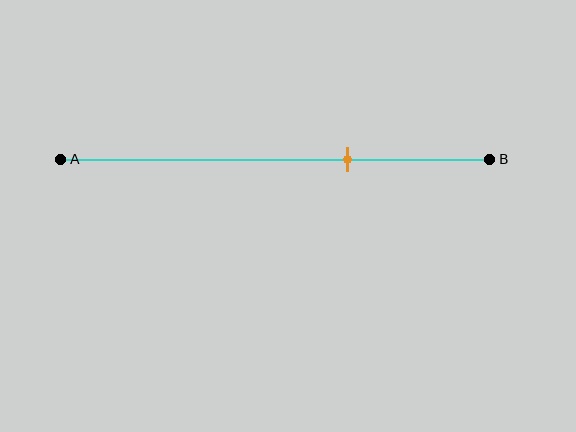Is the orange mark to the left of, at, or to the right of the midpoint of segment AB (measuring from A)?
The orange mark is to the right of the midpoint of segment AB.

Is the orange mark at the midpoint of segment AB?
No, the mark is at about 65% from A, not at the 50% midpoint.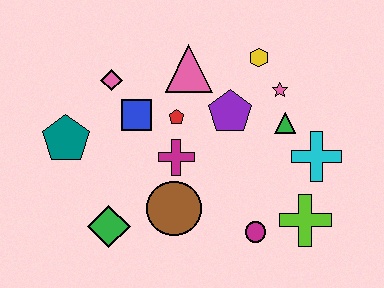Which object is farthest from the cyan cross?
The teal pentagon is farthest from the cyan cross.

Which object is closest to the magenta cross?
The red pentagon is closest to the magenta cross.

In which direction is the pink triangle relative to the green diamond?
The pink triangle is above the green diamond.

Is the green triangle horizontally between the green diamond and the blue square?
No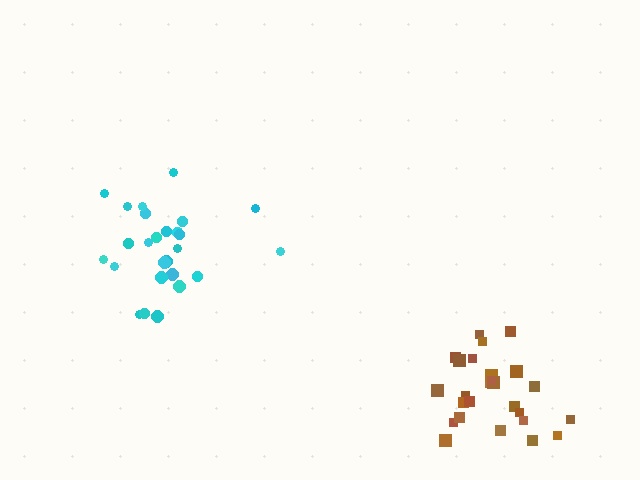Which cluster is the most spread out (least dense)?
Cyan.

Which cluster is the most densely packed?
Brown.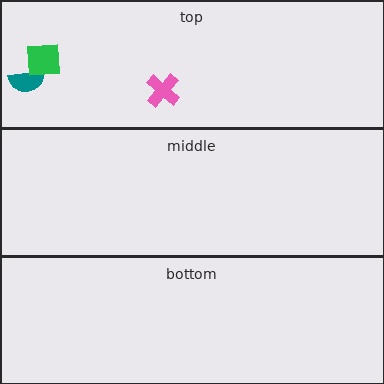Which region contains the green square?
The top region.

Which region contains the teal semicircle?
The top region.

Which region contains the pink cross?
The top region.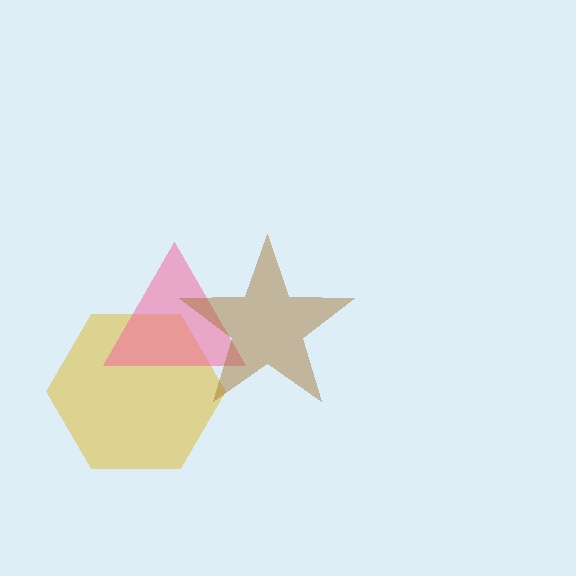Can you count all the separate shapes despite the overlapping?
Yes, there are 3 separate shapes.